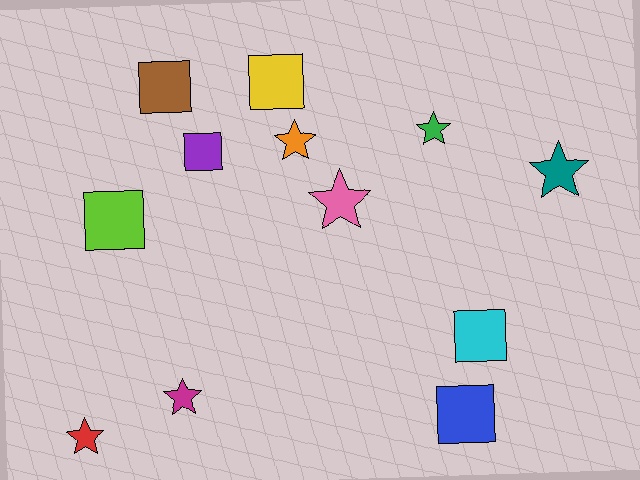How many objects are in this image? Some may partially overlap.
There are 12 objects.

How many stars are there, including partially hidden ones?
There are 6 stars.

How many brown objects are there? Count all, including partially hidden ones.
There is 1 brown object.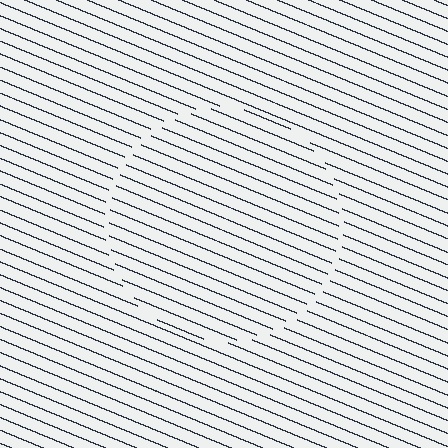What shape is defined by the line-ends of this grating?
An illusory circle. The interior of the shape contains the same grating, shifted by half a period — the contour is defined by the phase discontinuity where line-ends from the inner and outer gratings abut.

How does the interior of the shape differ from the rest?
The interior of the shape contains the same grating, shifted by half a period — the contour is defined by the phase discontinuity where line-ends from the inner and outer gratings abut.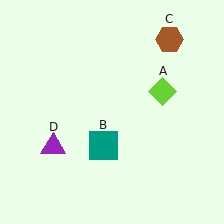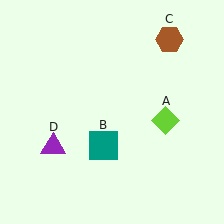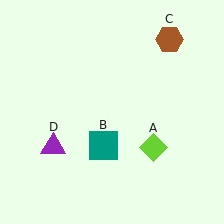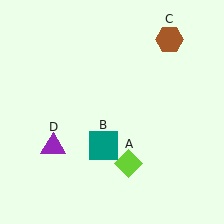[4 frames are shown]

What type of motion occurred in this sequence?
The lime diamond (object A) rotated clockwise around the center of the scene.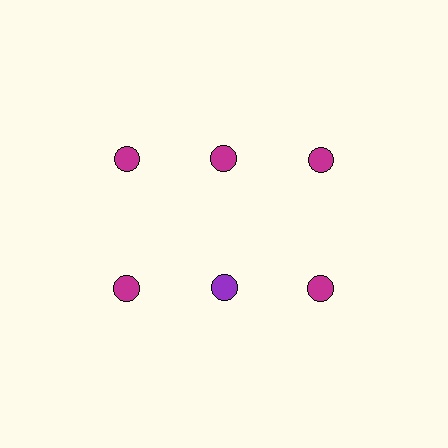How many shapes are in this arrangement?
There are 6 shapes arranged in a grid pattern.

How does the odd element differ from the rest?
It has a different color: purple instead of magenta.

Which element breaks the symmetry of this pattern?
The purple circle in the second row, second from left column breaks the symmetry. All other shapes are magenta circles.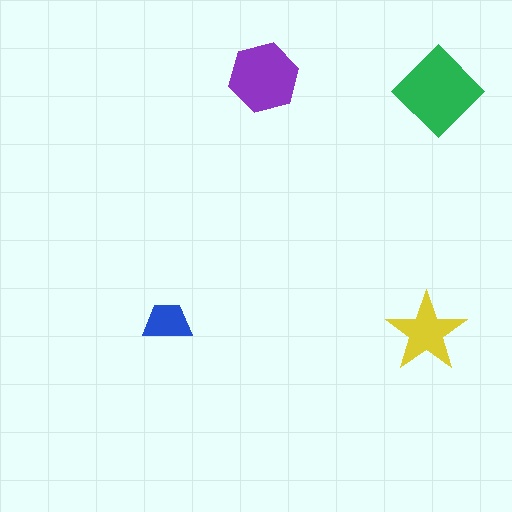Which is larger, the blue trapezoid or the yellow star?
The yellow star.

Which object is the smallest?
The blue trapezoid.